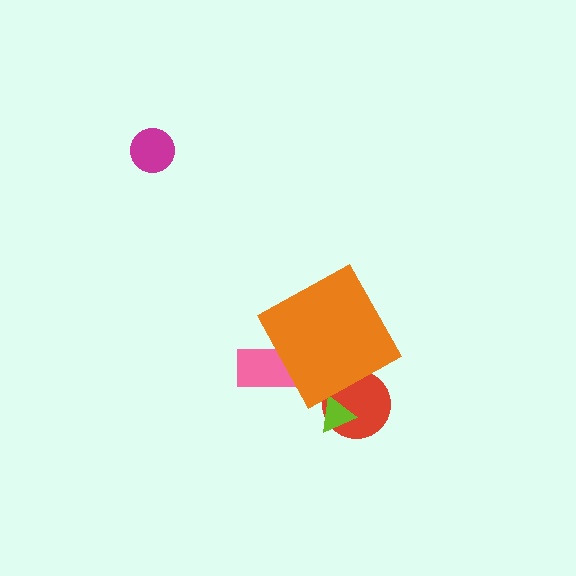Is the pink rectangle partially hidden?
Yes, the pink rectangle is partially hidden behind the orange diamond.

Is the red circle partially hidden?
Yes, the red circle is partially hidden behind the orange diamond.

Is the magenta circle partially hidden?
No, the magenta circle is fully visible.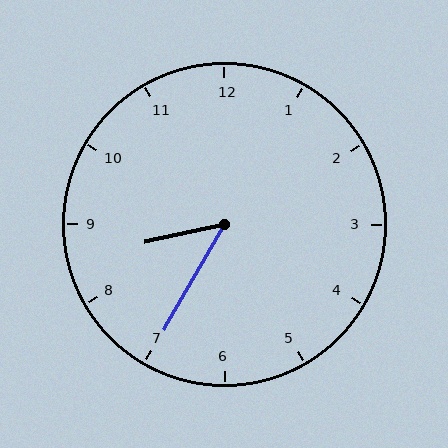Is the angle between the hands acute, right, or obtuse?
It is acute.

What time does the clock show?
8:35.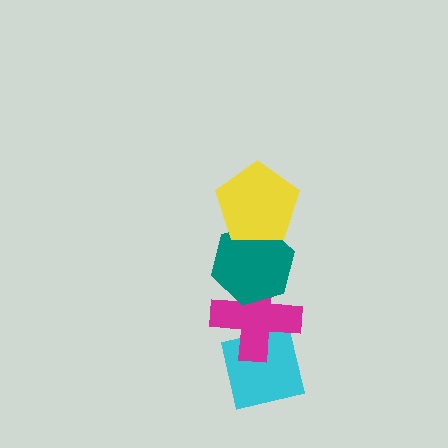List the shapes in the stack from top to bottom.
From top to bottom: the yellow pentagon, the teal hexagon, the magenta cross, the cyan square.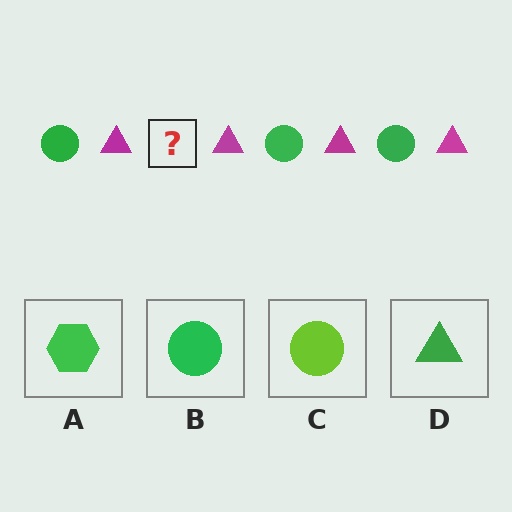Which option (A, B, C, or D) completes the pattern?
B.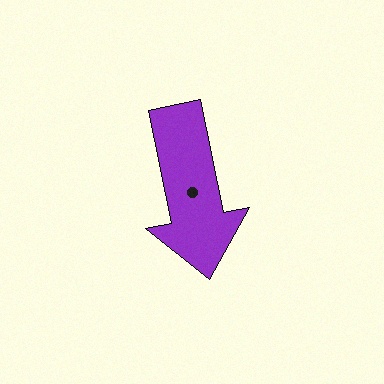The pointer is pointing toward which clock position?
Roughly 6 o'clock.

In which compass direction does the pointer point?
South.